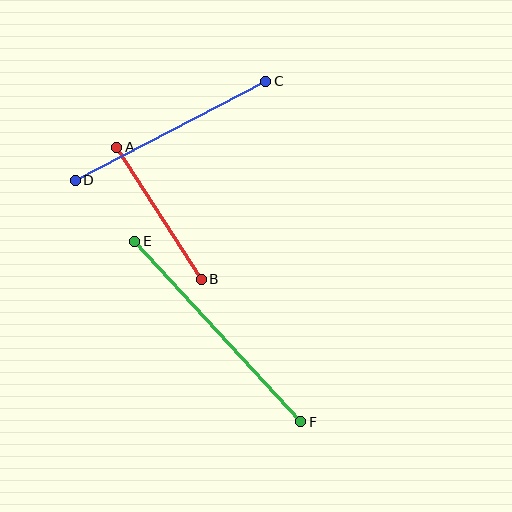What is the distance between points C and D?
The distance is approximately 215 pixels.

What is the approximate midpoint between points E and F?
The midpoint is at approximately (218, 331) pixels.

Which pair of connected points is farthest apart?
Points E and F are farthest apart.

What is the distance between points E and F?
The distance is approximately 245 pixels.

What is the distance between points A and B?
The distance is approximately 157 pixels.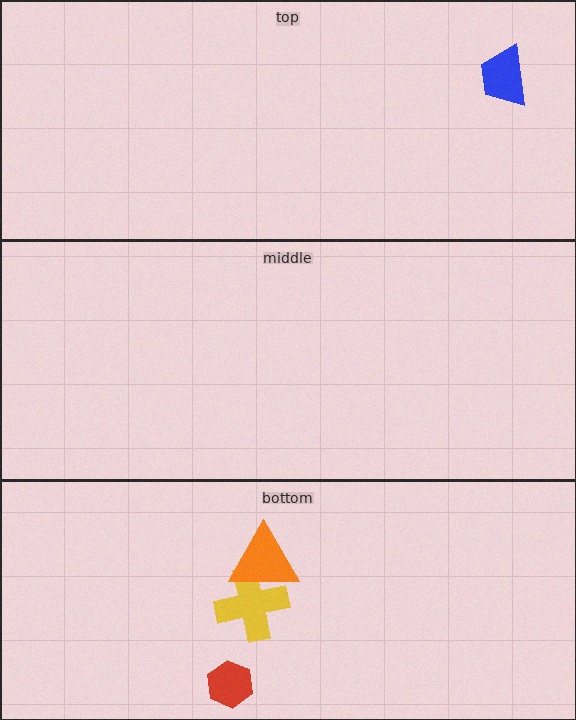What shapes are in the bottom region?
The yellow cross, the orange triangle, the red hexagon.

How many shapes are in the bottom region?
3.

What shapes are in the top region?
The blue trapezoid.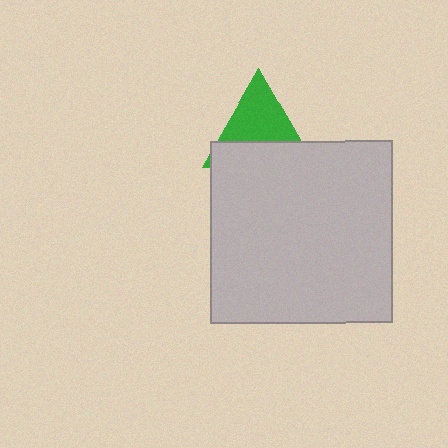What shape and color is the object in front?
The object in front is a light gray square.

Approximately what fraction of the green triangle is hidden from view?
Roughly 44% of the green triangle is hidden behind the light gray square.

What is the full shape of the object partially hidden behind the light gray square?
The partially hidden object is a green triangle.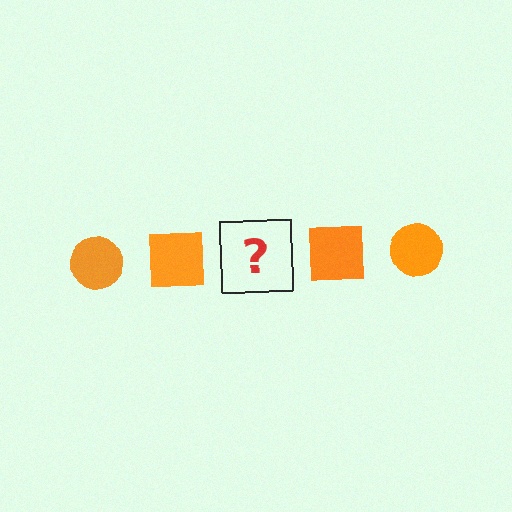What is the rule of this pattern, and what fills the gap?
The rule is that the pattern cycles through circle, square shapes in orange. The gap should be filled with an orange circle.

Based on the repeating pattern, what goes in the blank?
The blank should be an orange circle.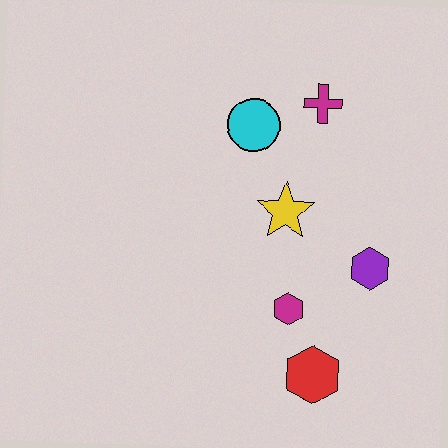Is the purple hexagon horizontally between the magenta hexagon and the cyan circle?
No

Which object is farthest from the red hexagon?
The magenta cross is farthest from the red hexagon.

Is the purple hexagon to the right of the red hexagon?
Yes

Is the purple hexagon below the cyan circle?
Yes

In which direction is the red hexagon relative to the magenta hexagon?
The red hexagon is below the magenta hexagon.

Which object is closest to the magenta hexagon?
The red hexagon is closest to the magenta hexagon.